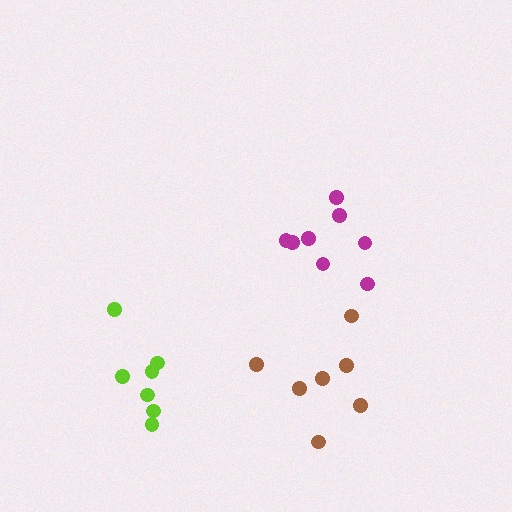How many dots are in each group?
Group 1: 8 dots, Group 2: 7 dots, Group 3: 7 dots (22 total).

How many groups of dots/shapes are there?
There are 3 groups.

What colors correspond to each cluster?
The clusters are colored: magenta, brown, lime.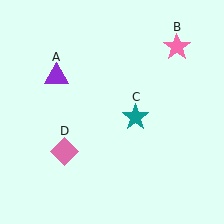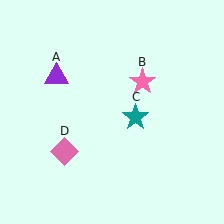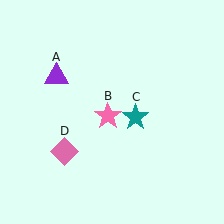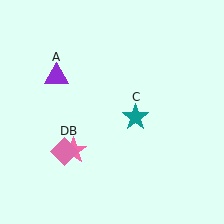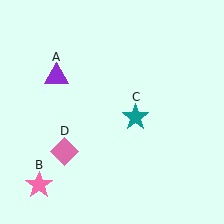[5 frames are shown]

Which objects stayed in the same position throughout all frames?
Purple triangle (object A) and teal star (object C) and pink diamond (object D) remained stationary.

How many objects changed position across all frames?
1 object changed position: pink star (object B).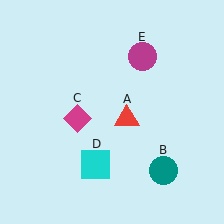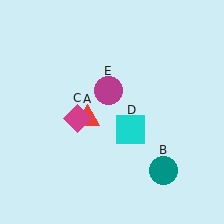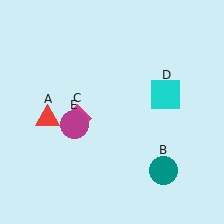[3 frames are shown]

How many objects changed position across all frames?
3 objects changed position: red triangle (object A), cyan square (object D), magenta circle (object E).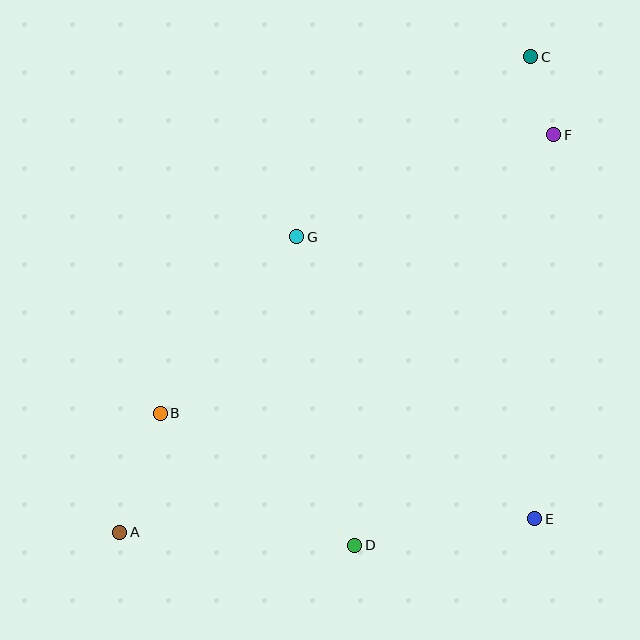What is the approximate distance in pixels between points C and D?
The distance between C and D is approximately 520 pixels.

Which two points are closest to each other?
Points C and F are closest to each other.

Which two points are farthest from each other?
Points A and C are farthest from each other.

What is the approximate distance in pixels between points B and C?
The distance between B and C is approximately 514 pixels.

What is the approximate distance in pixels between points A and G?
The distance between A and G is approximately 345 pixels.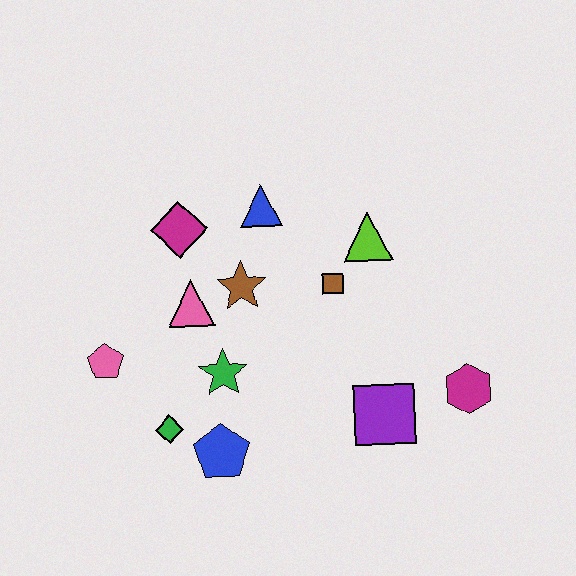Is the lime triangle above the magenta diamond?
No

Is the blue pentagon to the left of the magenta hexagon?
Yes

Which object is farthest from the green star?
The magenta hexagon is farthest from the green star.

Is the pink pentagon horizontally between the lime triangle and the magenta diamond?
No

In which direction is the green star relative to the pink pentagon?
The green star is to the right of the pink pentagon.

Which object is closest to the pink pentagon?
The green diamond is closest to the pink pentagon.